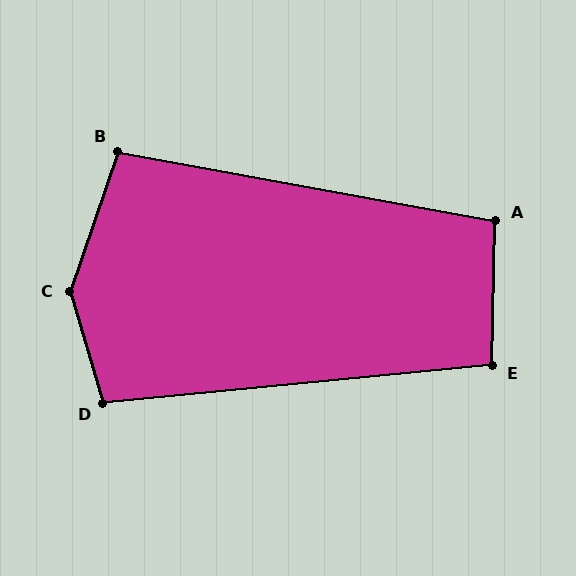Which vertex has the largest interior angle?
C, at approximately 145 degrees.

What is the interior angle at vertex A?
Approximately 99 degrees (obtuse).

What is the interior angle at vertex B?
Approximately 99 degrees (obtuse).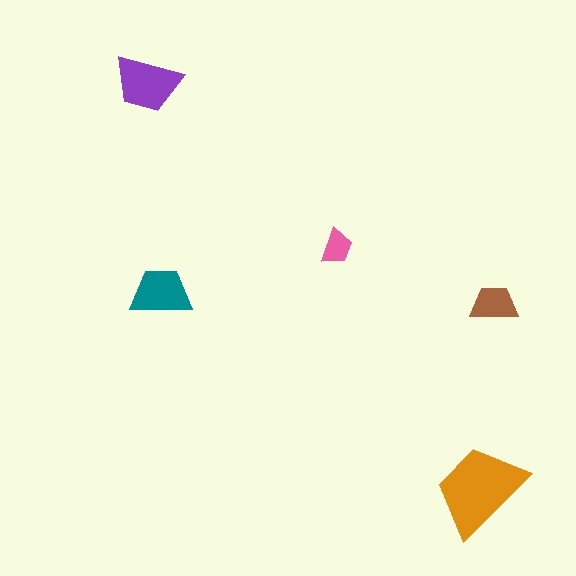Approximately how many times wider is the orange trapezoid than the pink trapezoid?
About 2.5 times wider.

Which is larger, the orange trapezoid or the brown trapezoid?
The orange one.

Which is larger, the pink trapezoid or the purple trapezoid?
The purple one.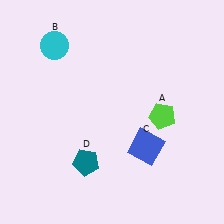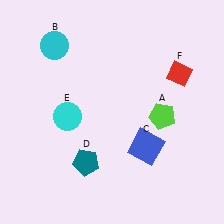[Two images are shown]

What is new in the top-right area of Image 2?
A red diamond (F) was added in the top-right area of Image 2.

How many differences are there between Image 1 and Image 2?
There are 2 differences between the two images.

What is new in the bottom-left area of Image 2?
A cyan circle (E) was added in the bottom-left area of Image 2.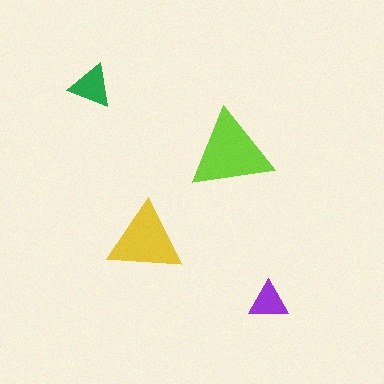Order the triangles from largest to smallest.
the lime one, the yellow one, the green one, the purple one.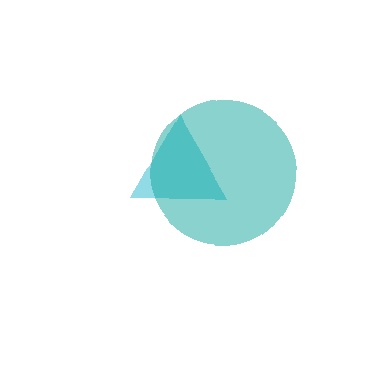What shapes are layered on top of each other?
The layered shapes are: a cyan triangle, a teal circle.